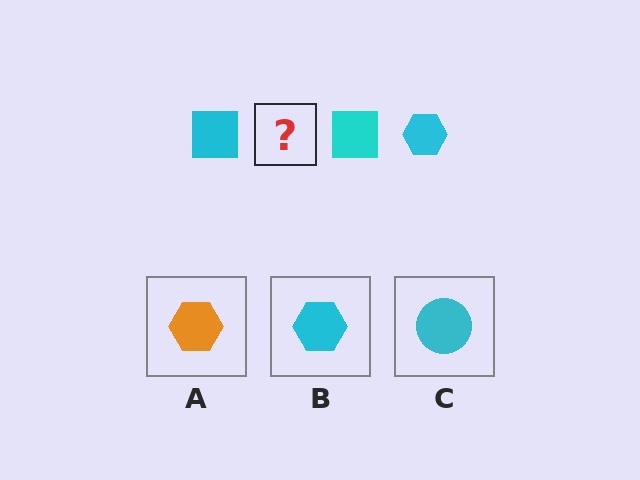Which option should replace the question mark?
Option B.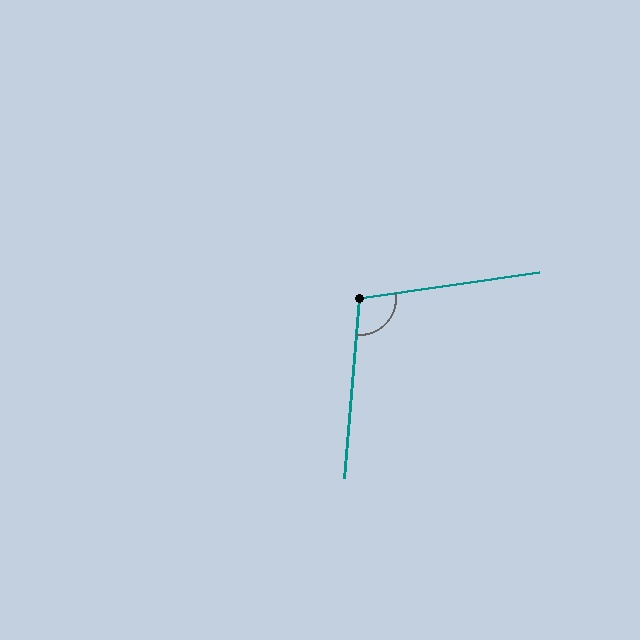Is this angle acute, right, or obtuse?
It is obtuse.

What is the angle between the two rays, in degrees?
Approximately 103 degrees.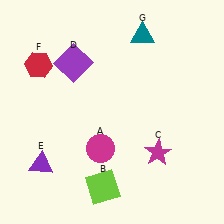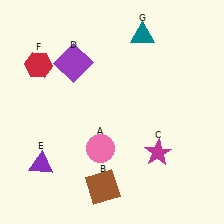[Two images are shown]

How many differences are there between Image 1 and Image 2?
There are 2 differences between the two images.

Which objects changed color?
A changed from magenta to pink. B changed from lime to brown.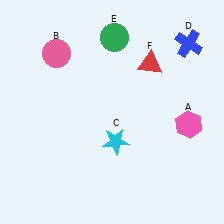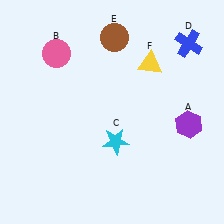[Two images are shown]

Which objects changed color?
A changed from pink to purple. E changed from green to brown. F changed from red to yellow.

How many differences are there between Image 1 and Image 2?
There are 3 differences between the two images.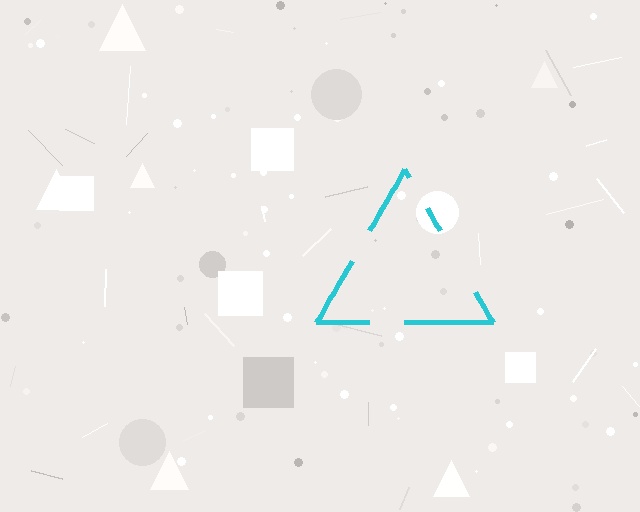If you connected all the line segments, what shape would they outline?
They would outline a triangle.